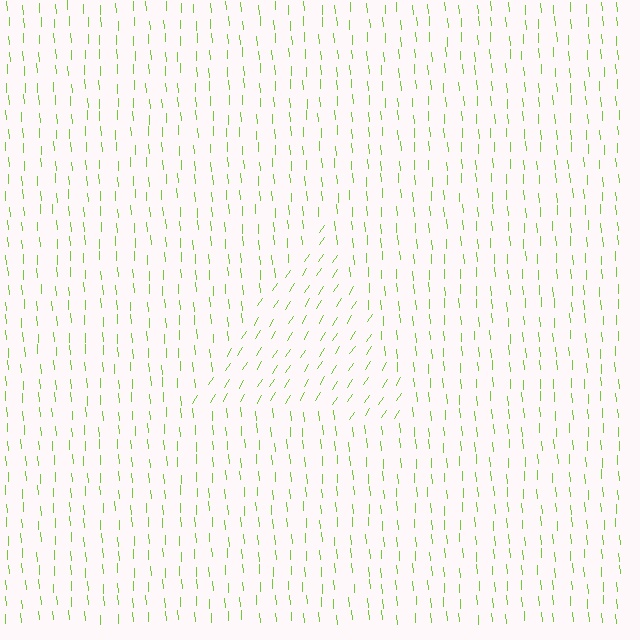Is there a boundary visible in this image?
Yes, there is a texture boundary formed by a change in line orientation.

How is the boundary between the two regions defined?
The boundary is defined purely by a change in line orientation (approximately 36 degrees difference). All lines are the same color and thickness.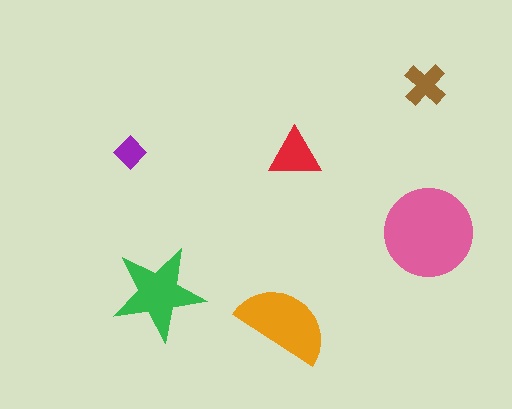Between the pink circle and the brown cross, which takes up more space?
The pink circle.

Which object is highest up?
The brown cross is topmost.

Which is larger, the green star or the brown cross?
The green star.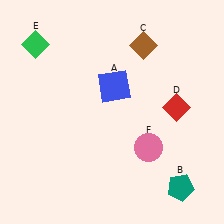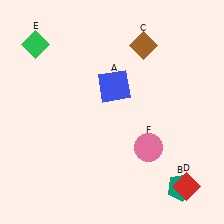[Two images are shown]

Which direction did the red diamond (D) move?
The red diamond (D) moved down.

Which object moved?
The red diamond (D) moved down.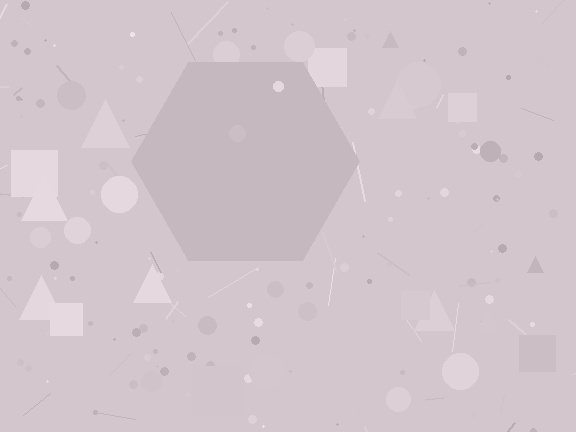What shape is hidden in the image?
A hexagon is hidden in the image.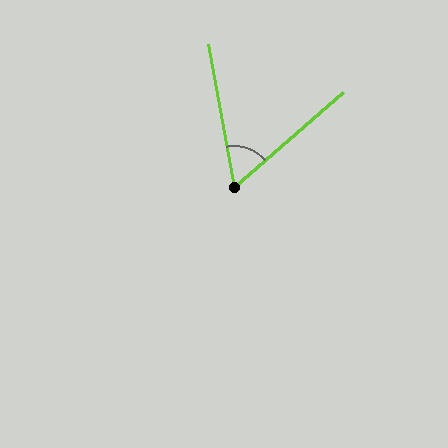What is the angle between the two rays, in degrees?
Approximately 59 degrees.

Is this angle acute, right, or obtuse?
It is acute.